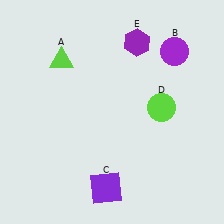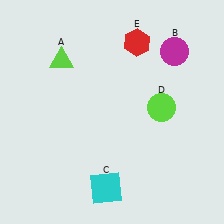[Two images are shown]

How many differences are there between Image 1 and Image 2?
There are 3 differences between the two images.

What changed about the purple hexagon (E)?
In Image 1, E is purple. In Image 2, it changed to red.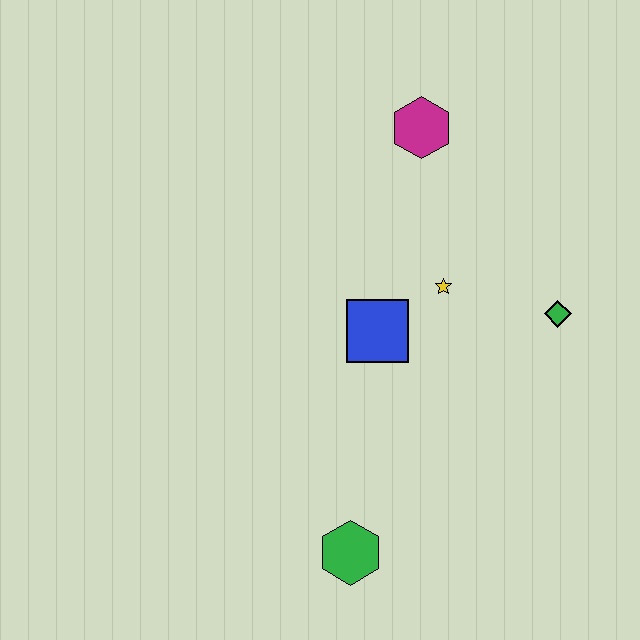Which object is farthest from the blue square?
The green hexagon is farthest from the blue square.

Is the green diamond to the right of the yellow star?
Yes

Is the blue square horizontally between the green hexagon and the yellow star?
Yes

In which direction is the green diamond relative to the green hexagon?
The green diamond is above the green hexagon.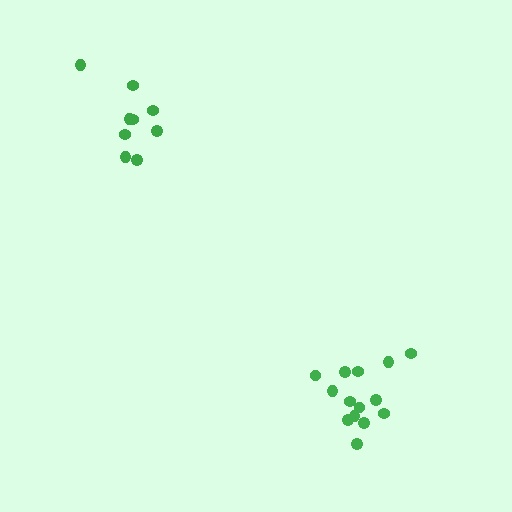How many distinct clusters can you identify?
There are 2 distinct clusters.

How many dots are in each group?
Group 1: 14 dots, Group 2: 9 dots (23 total).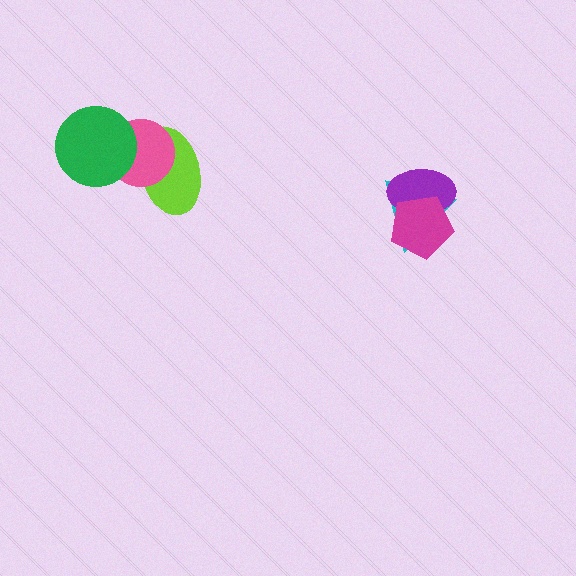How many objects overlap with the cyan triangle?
2 objects overlap with the cyan triangle.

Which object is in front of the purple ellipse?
The magenta pentagon is in front of the purple ellipse.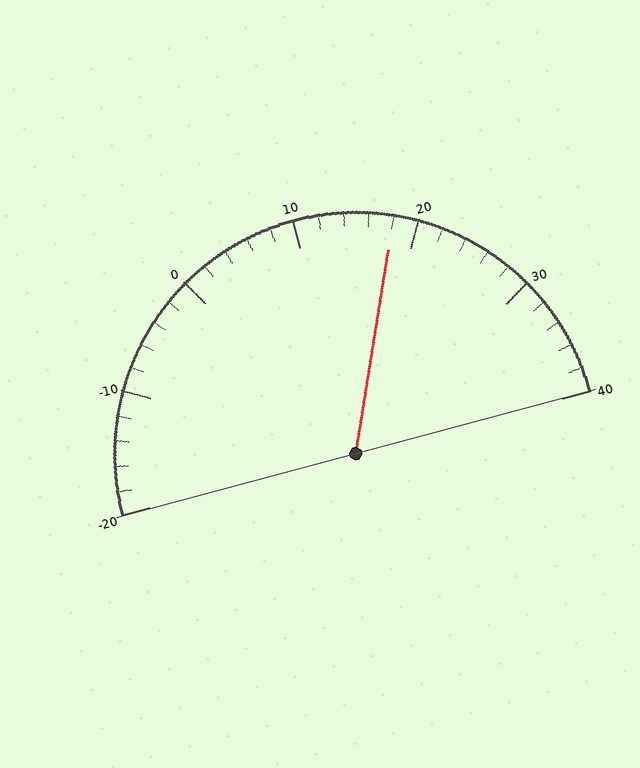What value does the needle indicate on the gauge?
The needle indicates approximately 18.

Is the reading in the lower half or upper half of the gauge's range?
The reading is in the upper half of the range (-20 to 40).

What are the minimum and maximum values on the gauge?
The gauge ranges from -20 to 40.